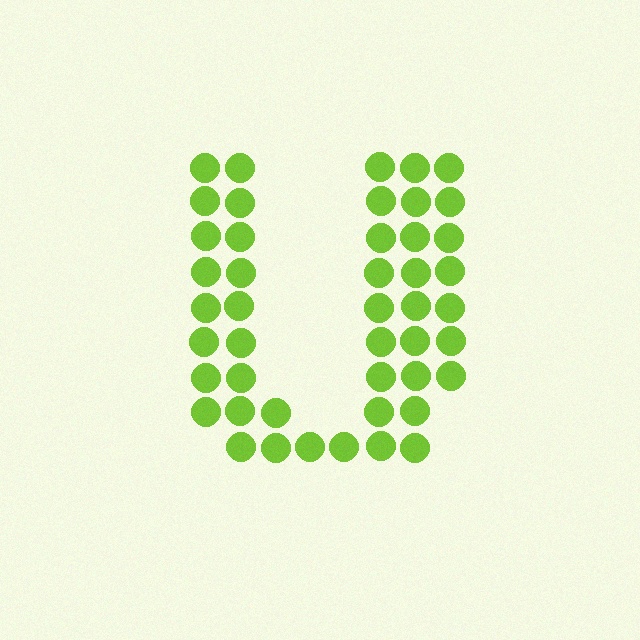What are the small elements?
The small elements are circles.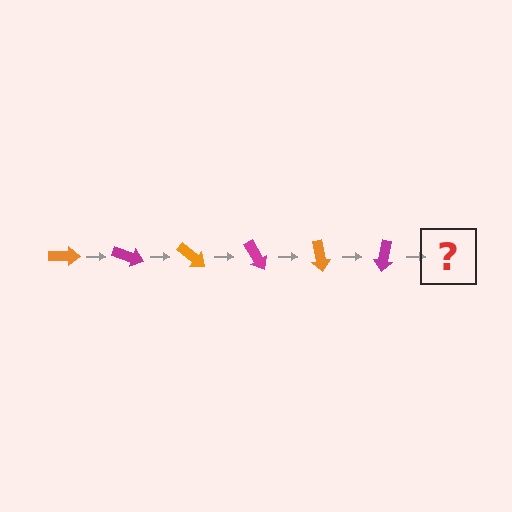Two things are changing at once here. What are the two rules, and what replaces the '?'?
The two rules are that it rotates 20 degrees each step and the color cycles through orange and magenta. The '?' should be an orange arrow, rotated 120 degrees from the start.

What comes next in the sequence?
The next element should be an orange arrow, rotated 120 degrees from the start.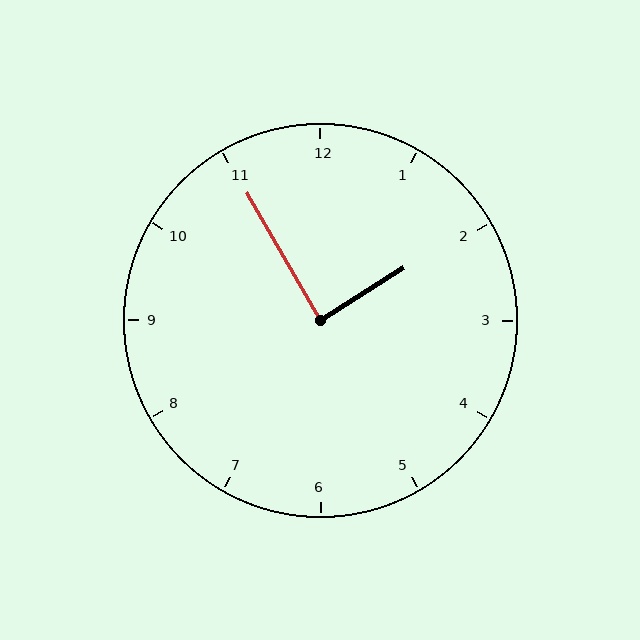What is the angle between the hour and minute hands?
Approximately 88 degrees.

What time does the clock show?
1:55.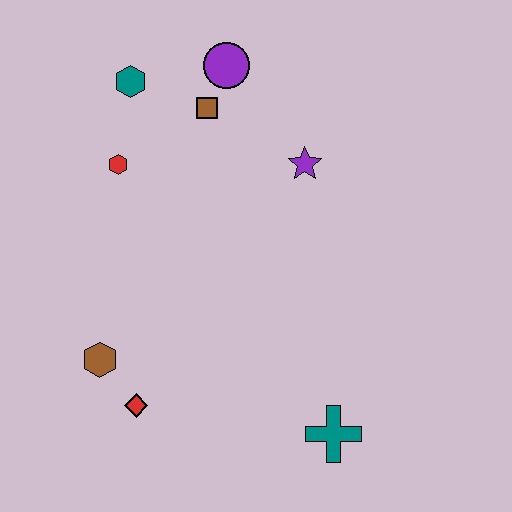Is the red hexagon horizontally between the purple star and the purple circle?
No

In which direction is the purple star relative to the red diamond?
The purple star is above the red diamond.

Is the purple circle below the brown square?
No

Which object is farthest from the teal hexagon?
The teal cross is farthest from the teal hexagon.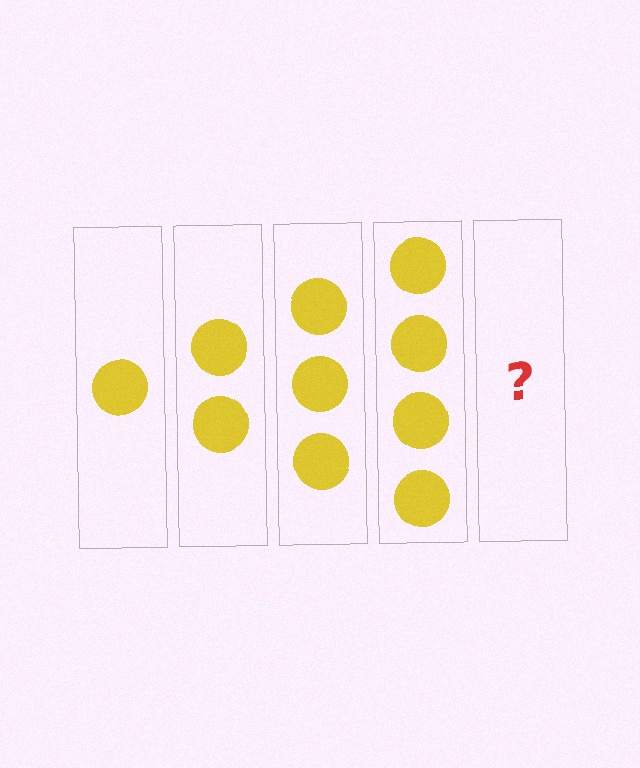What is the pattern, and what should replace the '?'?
The pattern is that each step adds one more circle. The '?' should be 5 circles.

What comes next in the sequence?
The next element should be 5 circles.